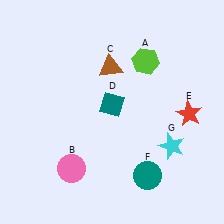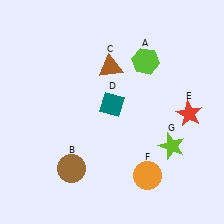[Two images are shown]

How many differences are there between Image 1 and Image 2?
There are 3 differences between the two images.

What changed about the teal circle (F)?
In Image 1, F is teal. In Image 2, it changed to orange.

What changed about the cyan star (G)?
In Image 1, G is cyan. In Image 2, it changed to lime.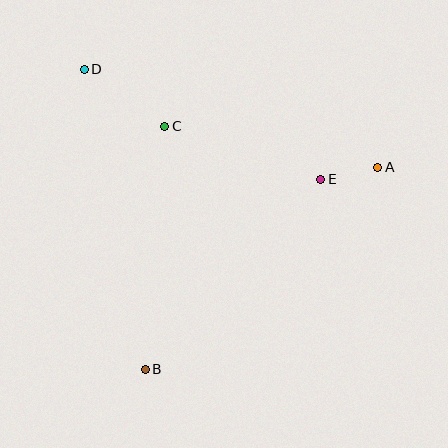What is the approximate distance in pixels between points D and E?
The distance between D and E is approximately 261 pixels.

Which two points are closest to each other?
Points A and E are closest to each other.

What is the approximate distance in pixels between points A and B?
The distance between A and B is approximately 308 pixels.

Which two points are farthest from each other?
Points A and D are farthest from each other.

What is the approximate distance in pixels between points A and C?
The distance between A and C is approximately 217 pixels.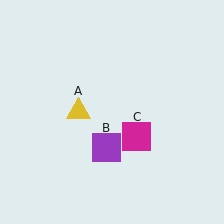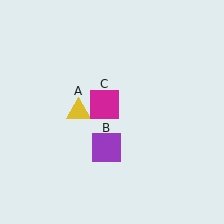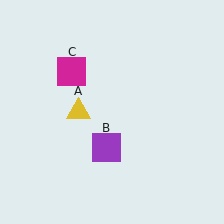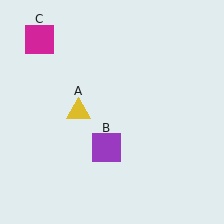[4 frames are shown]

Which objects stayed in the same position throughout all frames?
Yellow triangle (object A) and purple square (object B) remained stationary.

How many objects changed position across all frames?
1 object changed position: magenta square (object C).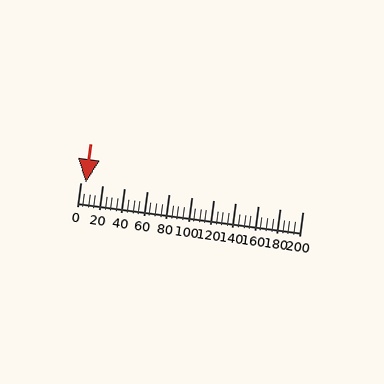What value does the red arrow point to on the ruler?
The red arrow points to approximately 5.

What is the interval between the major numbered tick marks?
The major tick marks are spaced 20 units apart.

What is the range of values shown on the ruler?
The ruler shows values from 0 to 200.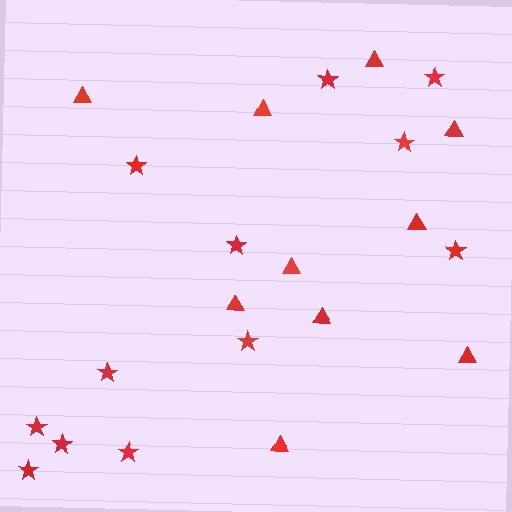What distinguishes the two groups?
There are 2 groups: one group of triangles (10) and one group of stars (12).